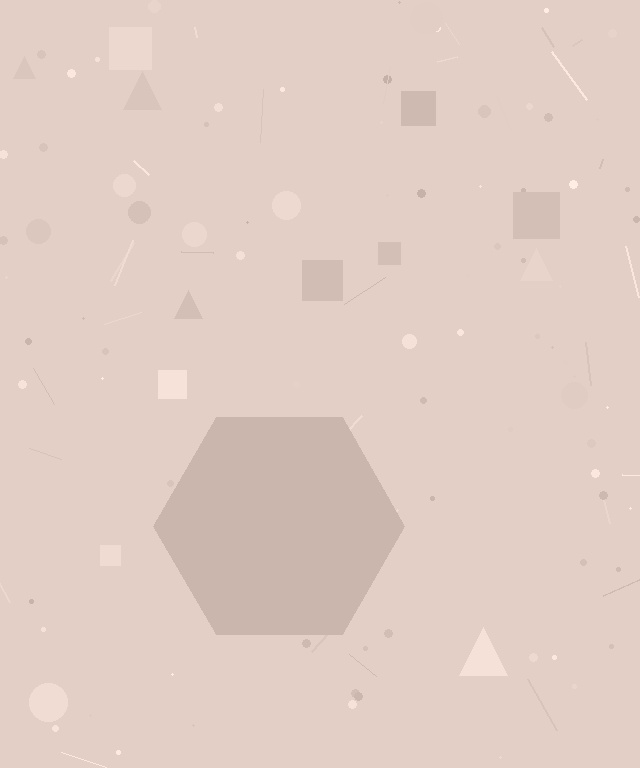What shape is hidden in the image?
A hexagon is hidden in the image.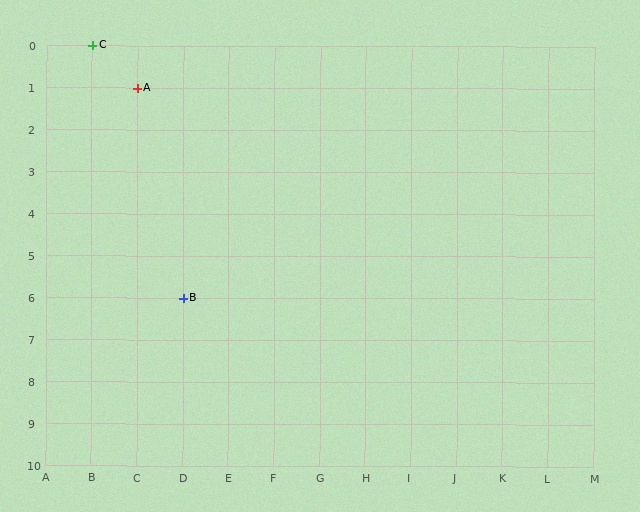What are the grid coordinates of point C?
Point C is at grid coordinates (B, 0).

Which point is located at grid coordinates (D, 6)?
Point B is at (D, 6).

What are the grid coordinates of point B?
Point B is at grid coordinates (D, 6).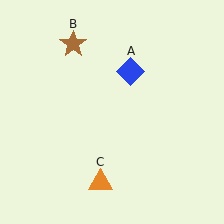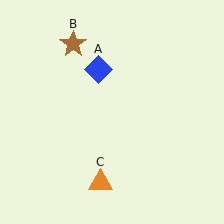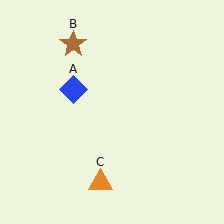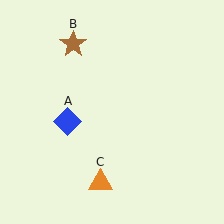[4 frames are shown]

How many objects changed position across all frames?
1 object changed position: blue diamond (object A).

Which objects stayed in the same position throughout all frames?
Brown star (object B) and orange triangle (object C) remained stationary.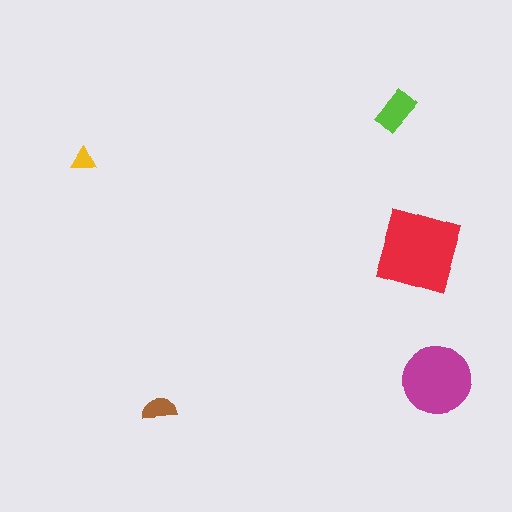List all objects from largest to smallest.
The red square, the magenta circle, the lime rectangle, the brown semicircle, the yellow triangle.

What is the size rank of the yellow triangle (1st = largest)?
5th.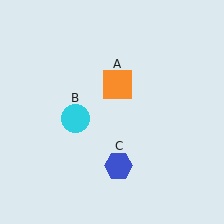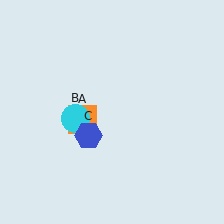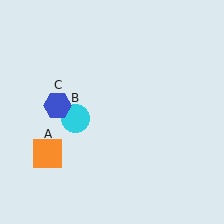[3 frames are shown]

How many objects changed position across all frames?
2 objects changed position: orange square (object A), blue hexagon (object C).